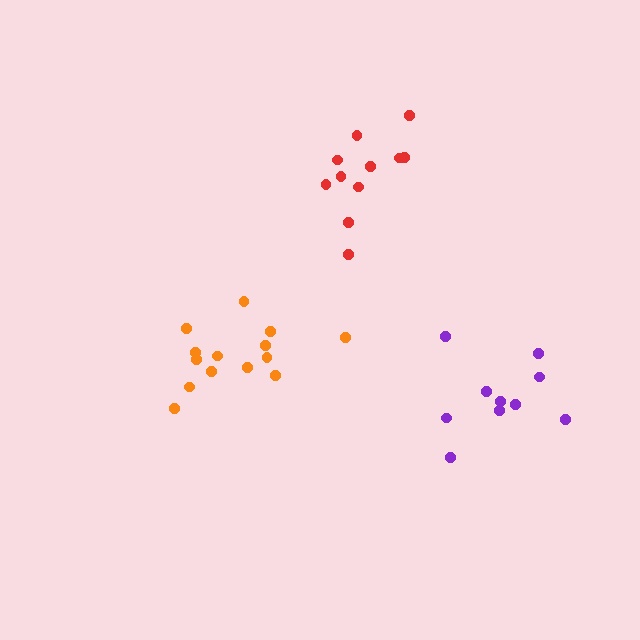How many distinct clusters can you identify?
There are 3 distinct clusters.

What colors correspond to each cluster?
The clusters are colored: orange, purple, red.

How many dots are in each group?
Group 1: 14 dots, Group 2: 10 dots, Group 3: 11 dots (35 total).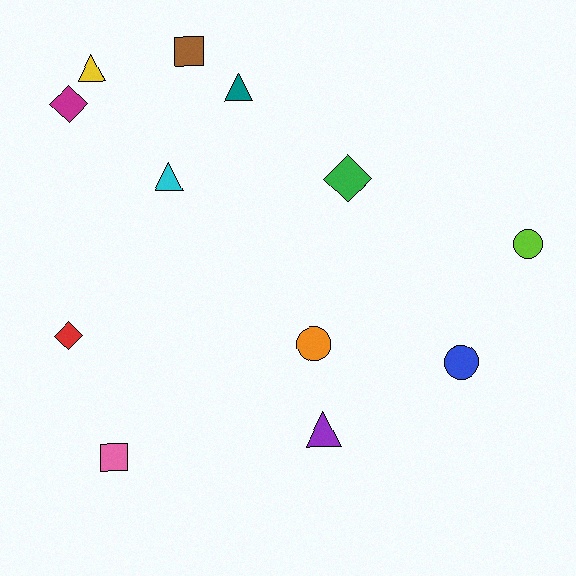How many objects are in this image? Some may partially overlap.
There are 12 objects.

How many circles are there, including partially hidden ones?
There are 3 circles.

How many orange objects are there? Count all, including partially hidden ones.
There is 1 orange object.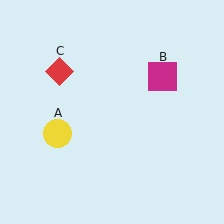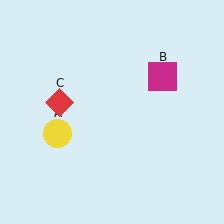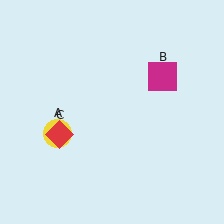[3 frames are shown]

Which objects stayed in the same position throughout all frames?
Yellow circle (object A) and magenta square (object B) remained stationary.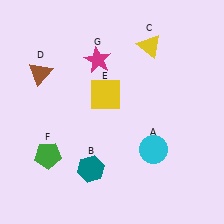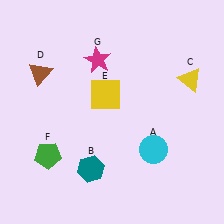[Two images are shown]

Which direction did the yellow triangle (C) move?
The yellow triangle (C) moved right.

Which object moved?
The yellow triangle (C) moved right.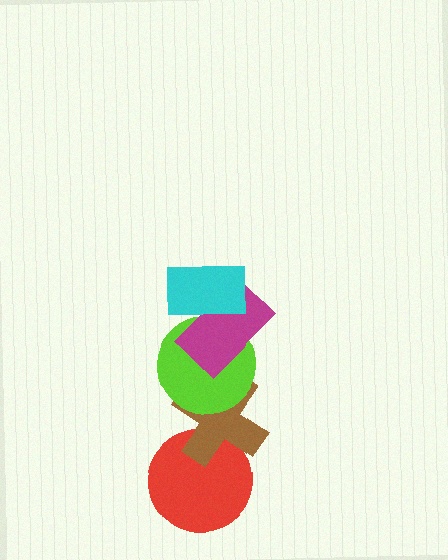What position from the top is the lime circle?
The lime circle is 3rd from the top.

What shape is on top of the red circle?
The brown cross is on top of the red circle.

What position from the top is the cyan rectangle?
The cyan rectangle is 1st from the top.